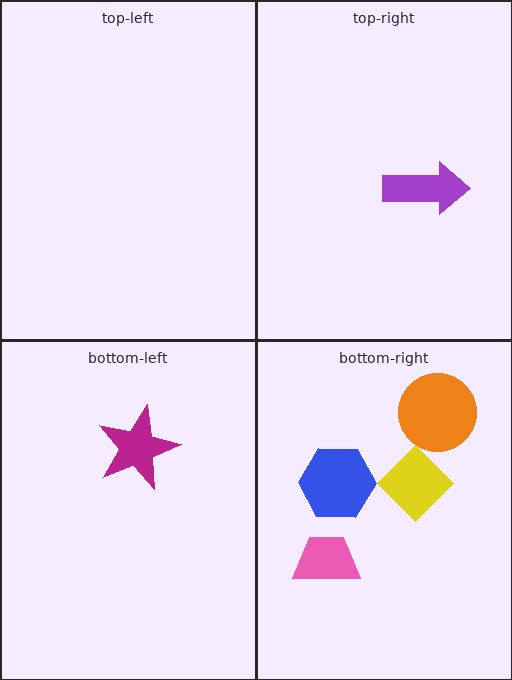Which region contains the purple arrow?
The top-right region.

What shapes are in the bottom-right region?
The pink trapezoid, the yellow diamond, the orange circle, the blue hexagon.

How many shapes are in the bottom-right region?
4.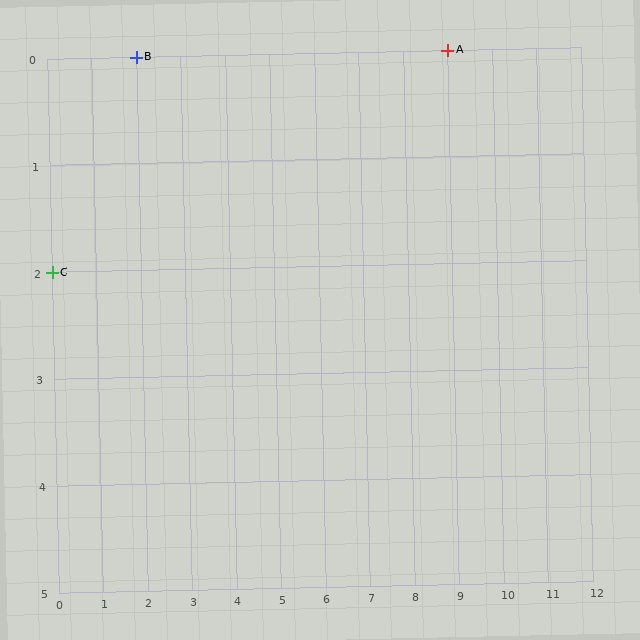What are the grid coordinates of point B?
Point B is at grid coordinates (2, 0).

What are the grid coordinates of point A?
Point A is at grid coordinates (9, 0).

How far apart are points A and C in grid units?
Points A and C are 9 columns and 2 rows apart (about 9.2 grid units diagonally).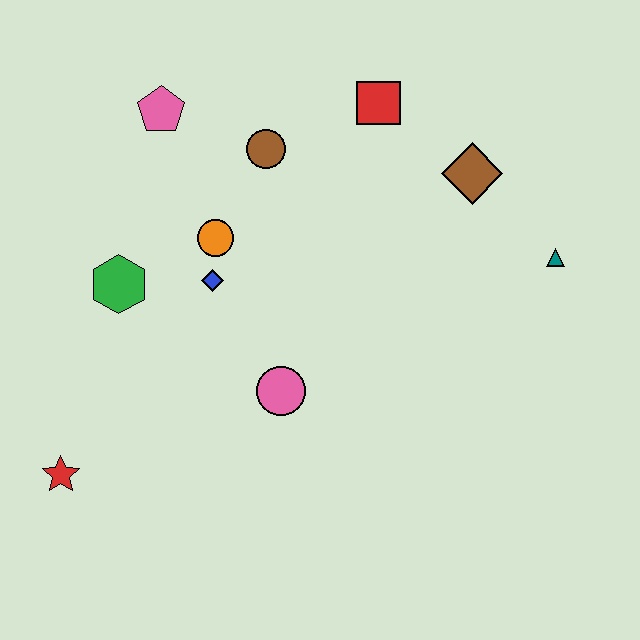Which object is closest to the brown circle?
The orange circle is closest to the brown circle.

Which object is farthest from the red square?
The red star is farthest from the red square.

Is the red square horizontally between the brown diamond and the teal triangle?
No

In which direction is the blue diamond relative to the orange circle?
The blue diamond is below the orange circle.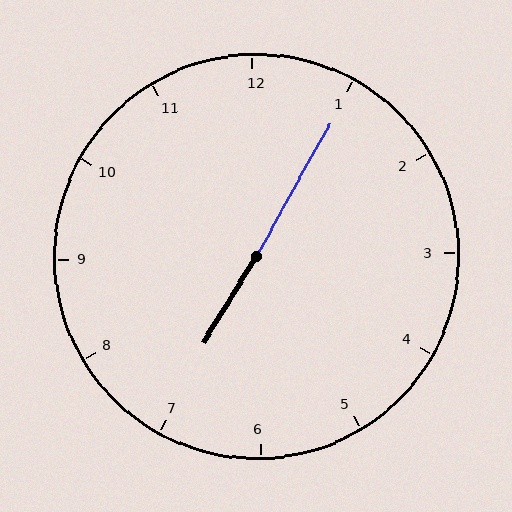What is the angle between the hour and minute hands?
Approximately 178 degrees.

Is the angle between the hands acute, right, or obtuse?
It is obtuse.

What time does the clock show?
7:05.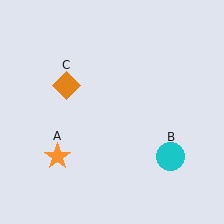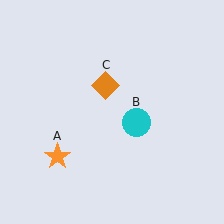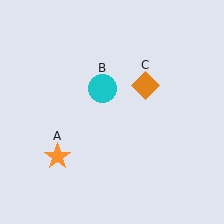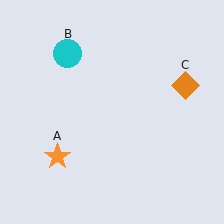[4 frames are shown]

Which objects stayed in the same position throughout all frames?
Orange star (object A) remained stationary.